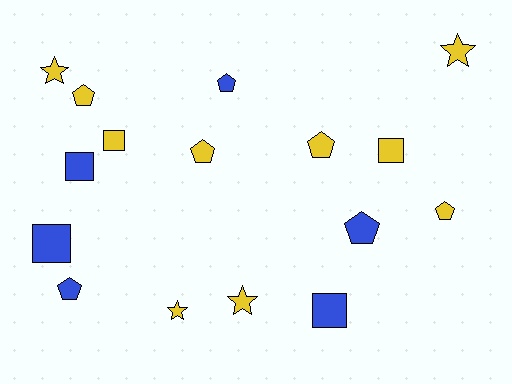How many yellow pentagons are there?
There are 4 yellow pentagons.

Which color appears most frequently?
Yellow, with 10 objects.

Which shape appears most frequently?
Pentagon, with 7 objects.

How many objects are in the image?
There are 16 objects.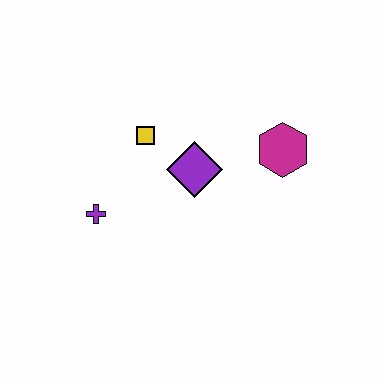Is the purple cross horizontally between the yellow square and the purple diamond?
No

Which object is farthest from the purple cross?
The magenta hexagon is farthest from the purple cross.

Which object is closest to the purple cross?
The yellow square is closest to the purple cross.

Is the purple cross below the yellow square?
Yes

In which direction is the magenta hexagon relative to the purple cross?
The magenta hexagon is to the right of the purple cross.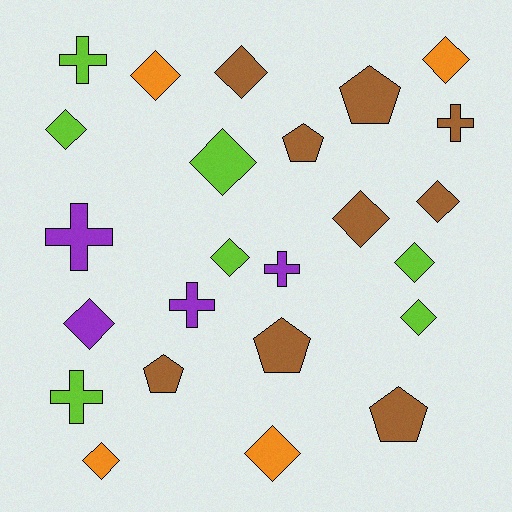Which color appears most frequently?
Brown, with 9 objects.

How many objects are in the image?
There are 24 objects.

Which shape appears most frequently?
Diamond, with 13 objects.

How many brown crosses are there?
There is 1 brown cross.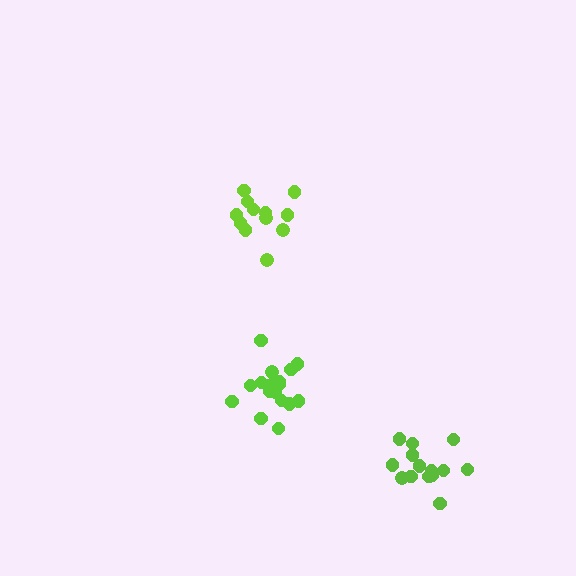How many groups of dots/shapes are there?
There are 3 groups.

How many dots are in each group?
Group 1: 12 dots, Group 2: 17 dots, Group 3: 14 dots (43 total).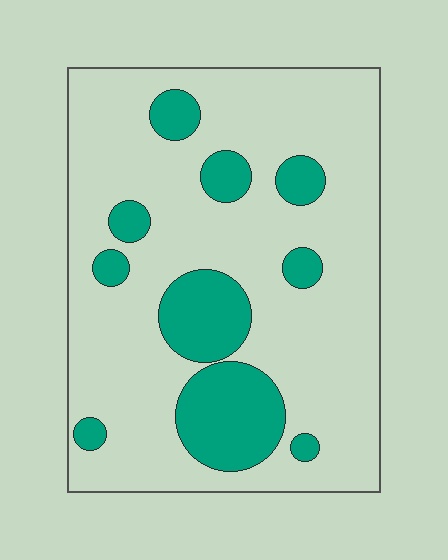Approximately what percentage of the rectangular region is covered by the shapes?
Approximately 20%.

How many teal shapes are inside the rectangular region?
10.